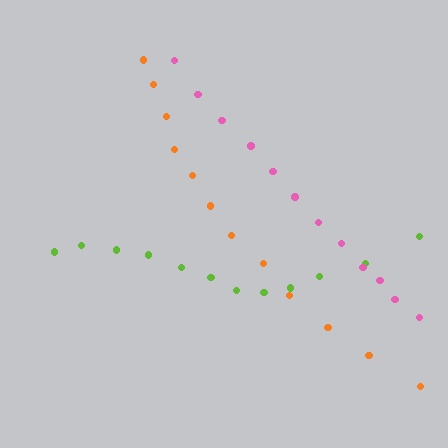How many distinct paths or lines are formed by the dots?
There are 3 distinct paths.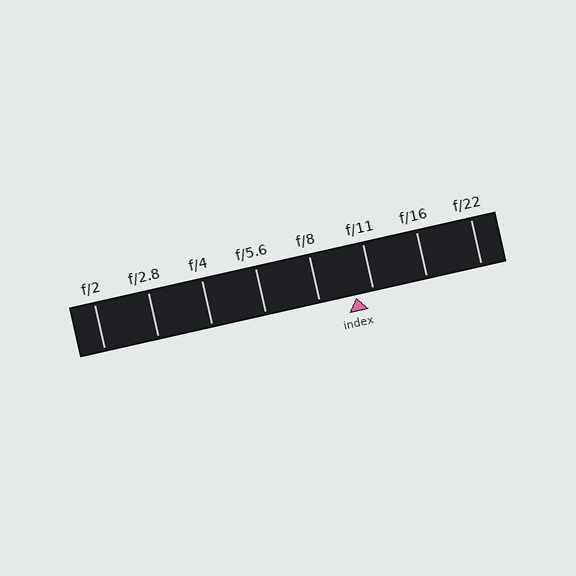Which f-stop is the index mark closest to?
The index mark is closest to f/11.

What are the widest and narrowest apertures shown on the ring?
The widest aperture shown is f/2 and the narrowest is f/22.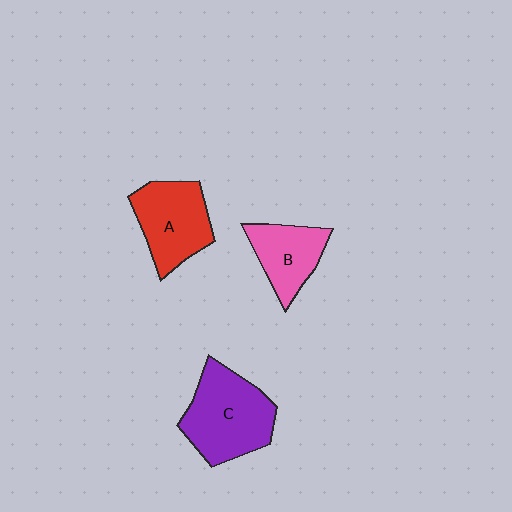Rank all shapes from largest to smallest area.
From largest to smallest: C (purple), A (red), B (pink).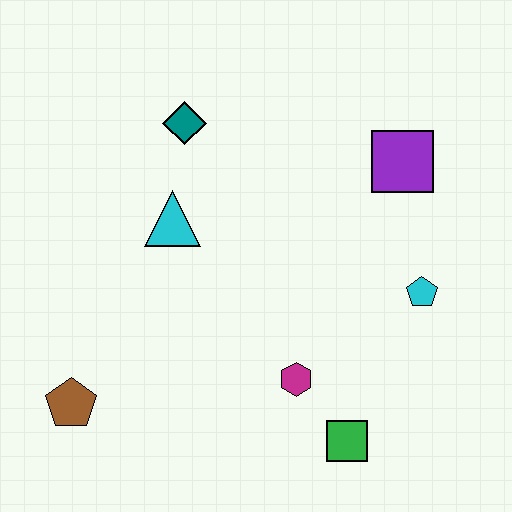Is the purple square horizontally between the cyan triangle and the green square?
No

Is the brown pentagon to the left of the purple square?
Yes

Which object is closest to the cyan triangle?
The teal diamond is closest to the cyan triangle.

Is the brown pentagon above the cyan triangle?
No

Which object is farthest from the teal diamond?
The green square is farthest from the teal diamond.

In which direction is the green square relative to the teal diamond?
The green square is below the teal diamond.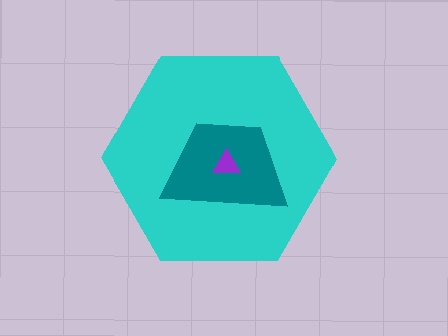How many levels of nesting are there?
3.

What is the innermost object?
The purple triangle.